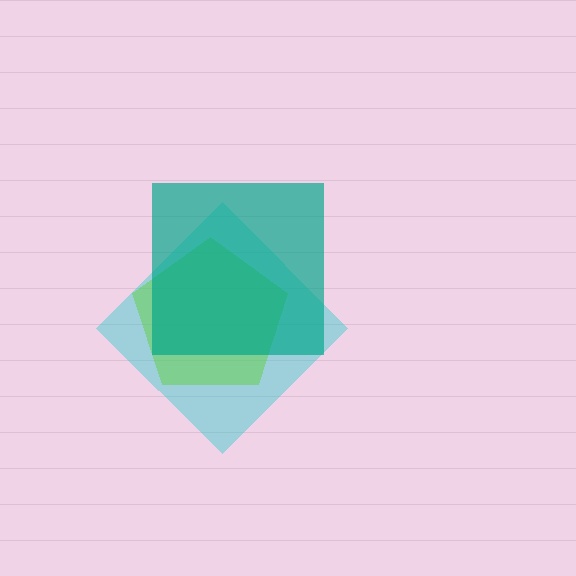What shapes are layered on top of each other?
The layered shapes are: a cyan diamond, a lime pentagon, a teal square.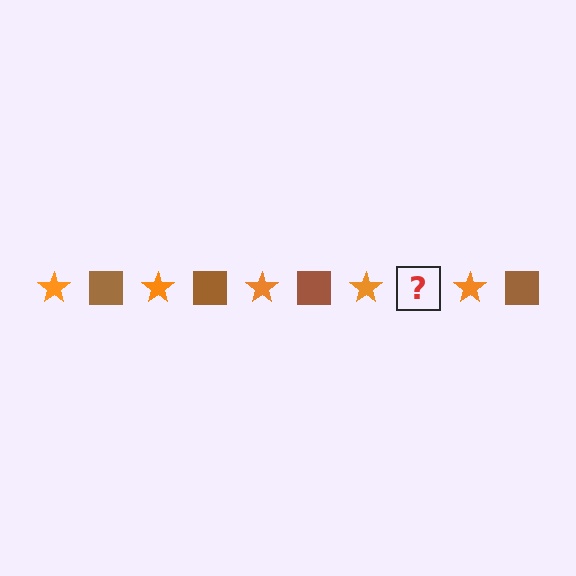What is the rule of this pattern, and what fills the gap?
The rule is that the pattern alternates between orange star and brown square. The gap should be filled with a brown square.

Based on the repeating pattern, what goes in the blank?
The blank should be a brown square.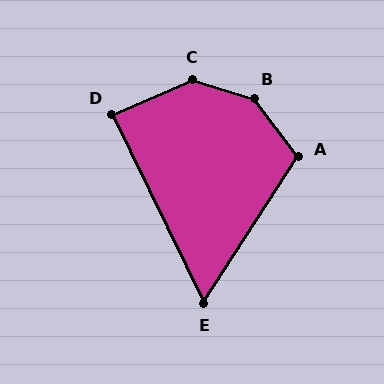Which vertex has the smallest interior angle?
E, at approximately 59 degrees.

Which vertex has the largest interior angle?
B, at approximately 144 degrees.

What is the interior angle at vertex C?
Approximately 140 degrees (obtuse).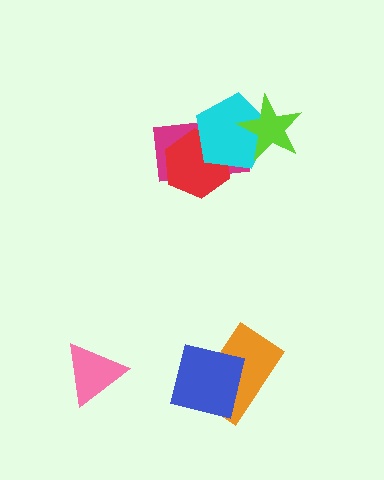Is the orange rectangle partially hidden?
Yes, it is partially covered by another shape.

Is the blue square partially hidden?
No, no other shape covers it.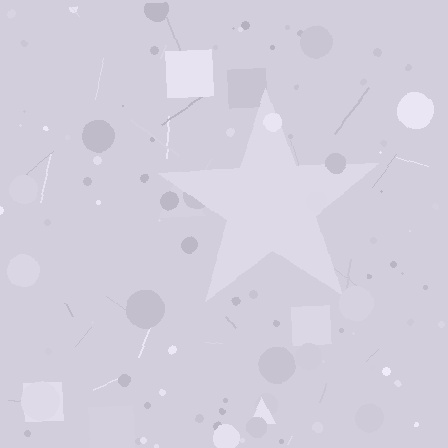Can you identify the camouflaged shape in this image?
The camouflaged shape is a star.